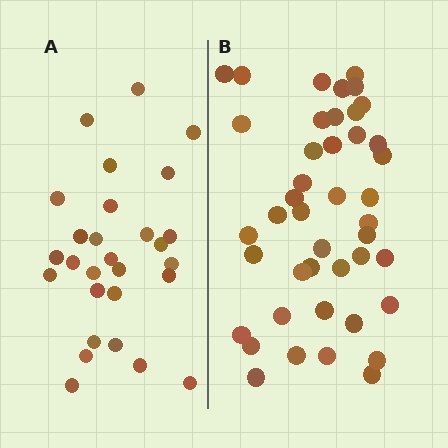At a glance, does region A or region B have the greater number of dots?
Region B (the right region) has more dots.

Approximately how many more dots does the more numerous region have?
Region B has approximately 15 more dots than region A.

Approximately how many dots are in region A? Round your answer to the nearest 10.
About 30 dots. (The exact count is 28, which rounds to 30.)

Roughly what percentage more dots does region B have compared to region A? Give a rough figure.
About 55% more.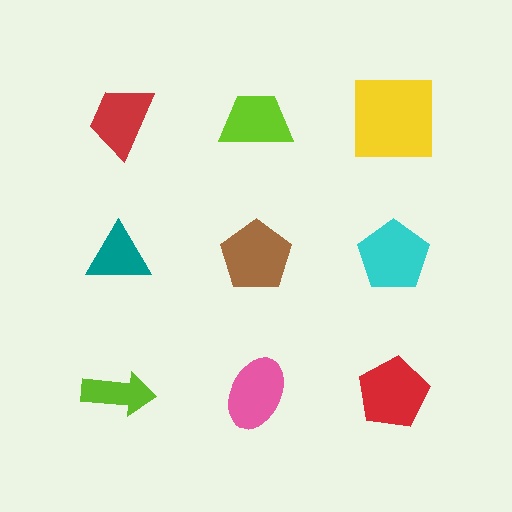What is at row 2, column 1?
A teal triangle.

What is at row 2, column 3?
A cyan pentagon.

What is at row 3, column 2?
A pink ellipse.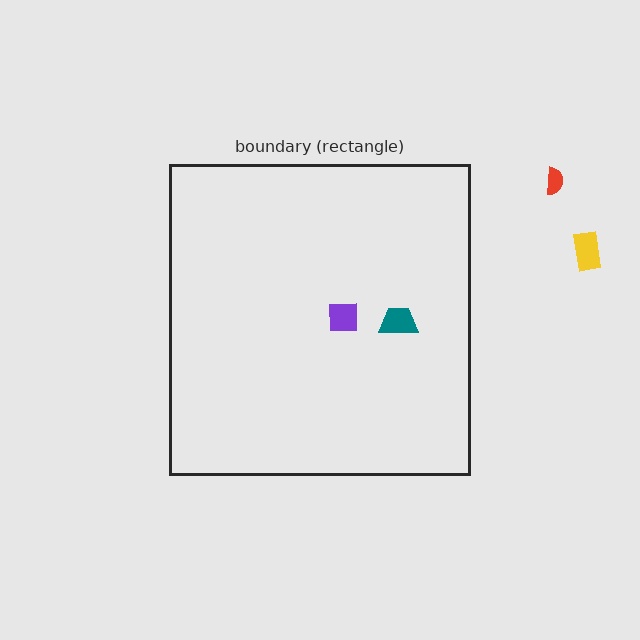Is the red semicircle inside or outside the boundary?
Outside.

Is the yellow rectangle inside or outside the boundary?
Outside.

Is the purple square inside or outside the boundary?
Inside.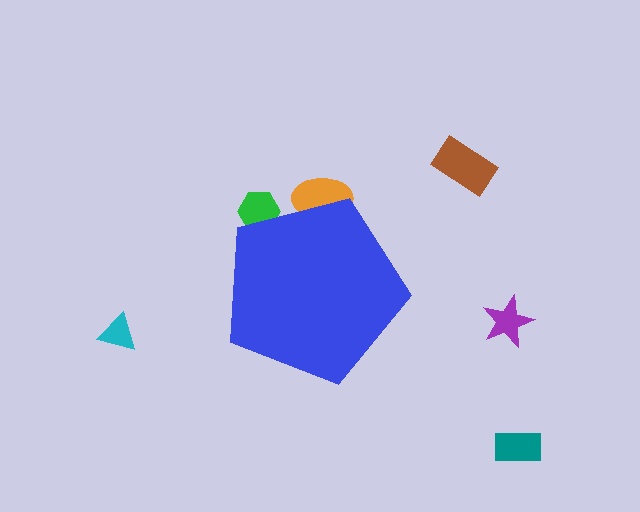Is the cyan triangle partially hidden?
No, the cyan triangle is fully visible.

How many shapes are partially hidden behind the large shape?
2 shapes are partially hidden.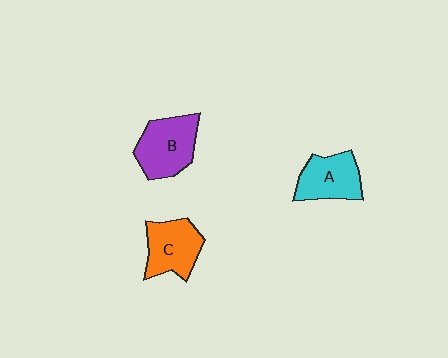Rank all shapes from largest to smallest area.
From largest to smallest: B (purple), C (orange), A (cyan).